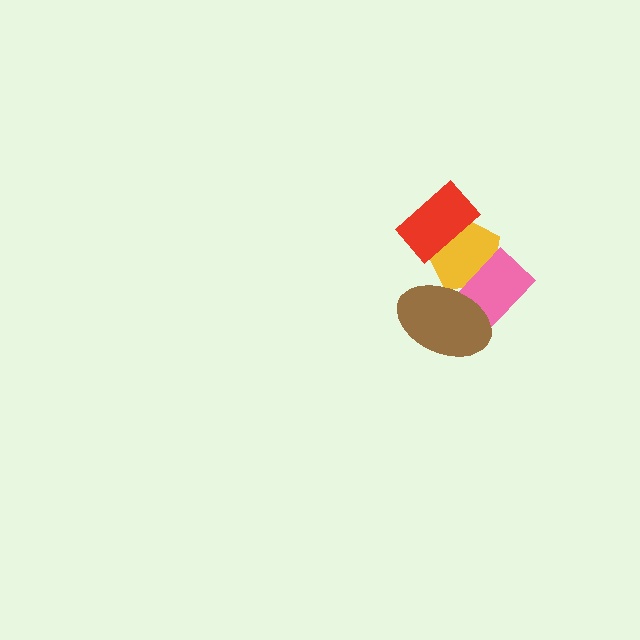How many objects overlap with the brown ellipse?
2 objects overlap with the brown ellipse.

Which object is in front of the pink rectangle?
The brown ellipse is in front of the pink rectangle.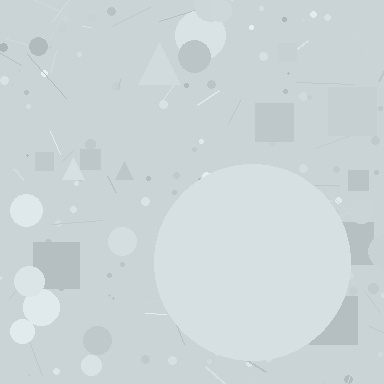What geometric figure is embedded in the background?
A circle is embedded in the background.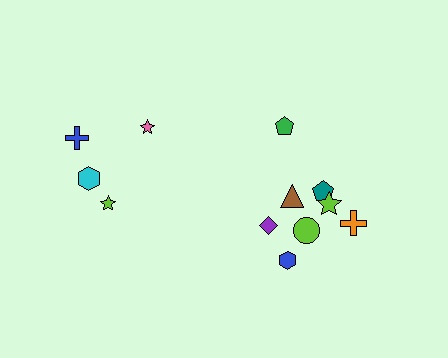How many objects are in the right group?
There are 8 objects.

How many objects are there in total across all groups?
There are 12 objects.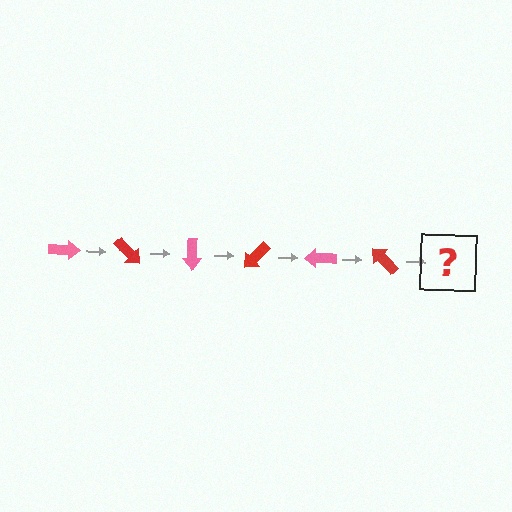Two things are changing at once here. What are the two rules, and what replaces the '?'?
The two rules are that it rotates 45 degrees each step and the color cycles through pink and red. The '?' should be a pink arrow, rotated 270 degrees from the start.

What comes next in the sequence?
The next element should be a pink arrow, rotated 270 degrees from the start.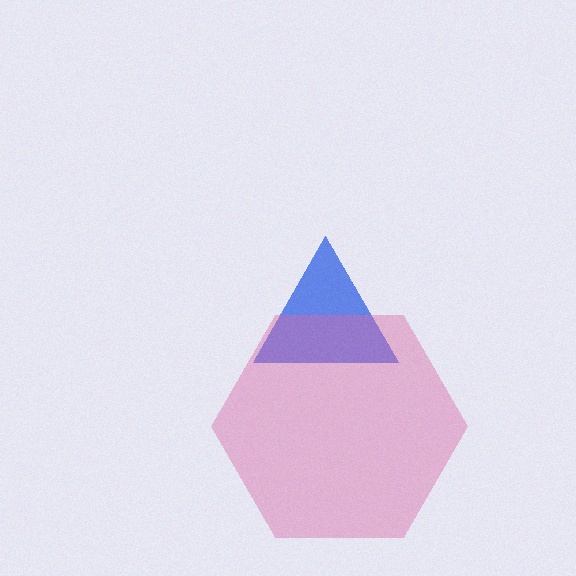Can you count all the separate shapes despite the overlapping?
Yes, there are 2 separate shapes.